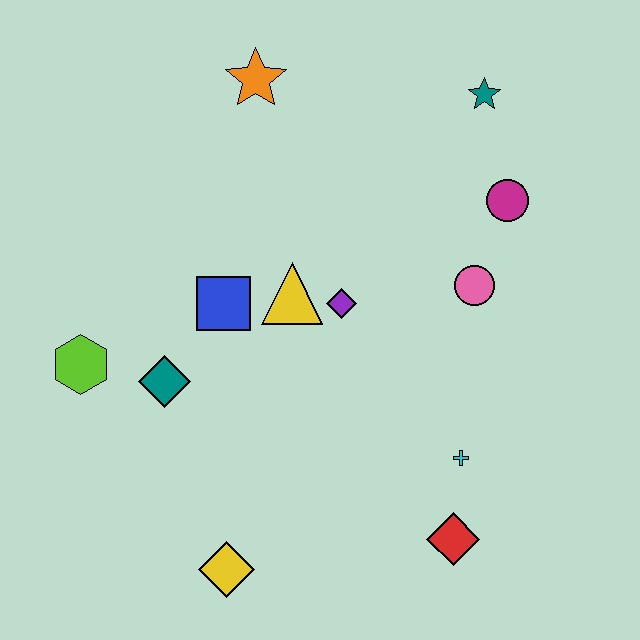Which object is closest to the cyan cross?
The red diamond is closest to the cyan cross.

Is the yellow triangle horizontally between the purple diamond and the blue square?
Yes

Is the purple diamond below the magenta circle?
Yes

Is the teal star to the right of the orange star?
Yes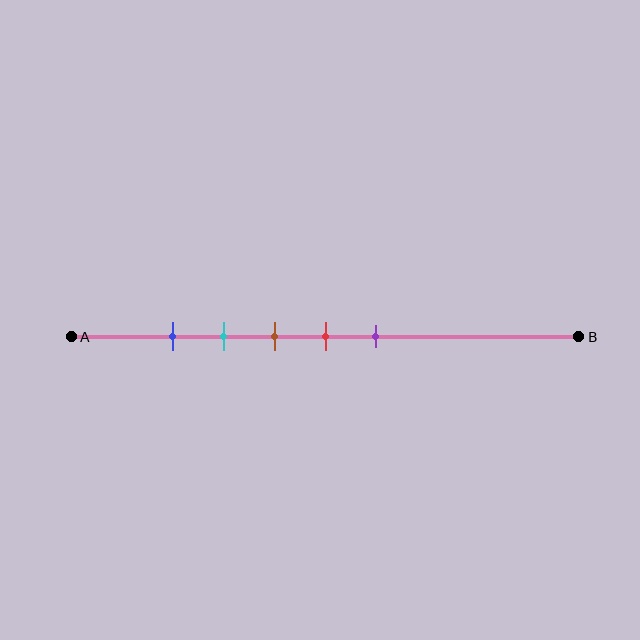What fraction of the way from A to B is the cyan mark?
The cyan mark is approximately 30% (0.3) of the way from A to B.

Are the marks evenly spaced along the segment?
Yes, the marks are approximately evenly spaced.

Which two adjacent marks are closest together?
The blue and cyan marks are the closest adjacent pair.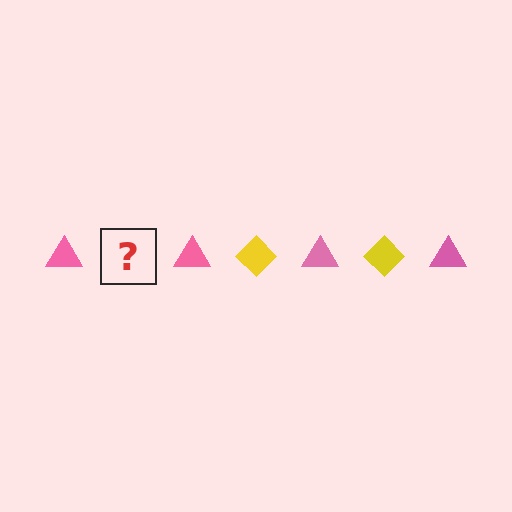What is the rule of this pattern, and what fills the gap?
The rule is that the pattern alternates between pink triangle and yellow diamond. The gap should be filled with a yellow diamond.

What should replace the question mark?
The question mark should be replaced with a yellow diamond.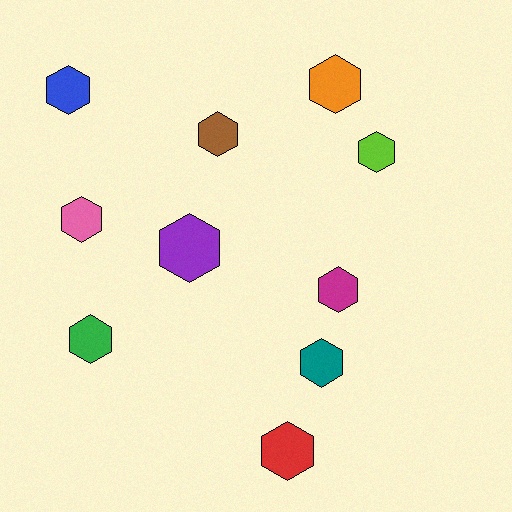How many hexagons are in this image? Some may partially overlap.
There are 10 hexagons.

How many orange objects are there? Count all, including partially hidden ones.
There is 1 orange object.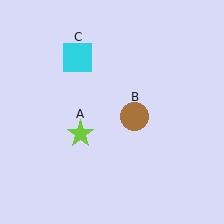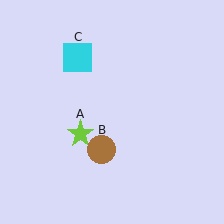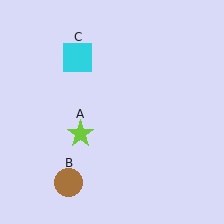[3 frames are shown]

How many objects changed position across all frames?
1 object changed position: brown circle (object B).